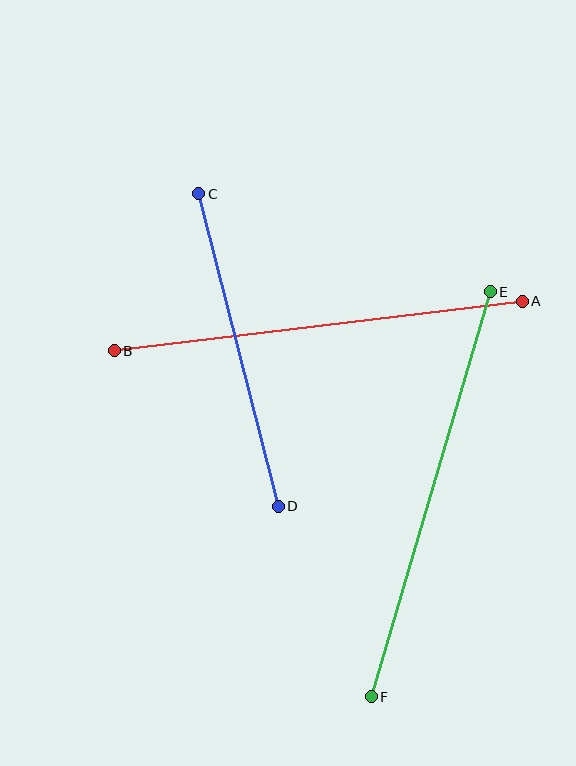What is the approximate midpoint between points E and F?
The midpoint is at approximately (431, 494) pixels.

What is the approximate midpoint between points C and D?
The midpoint is at approximately (238, 350) pixels.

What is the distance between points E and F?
The distance is approximately 422 pixels.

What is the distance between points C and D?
The distance is approximately 322 pixels.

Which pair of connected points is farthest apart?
Points E and F are farthest apart.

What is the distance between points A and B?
The distance is approximately 411 pixels.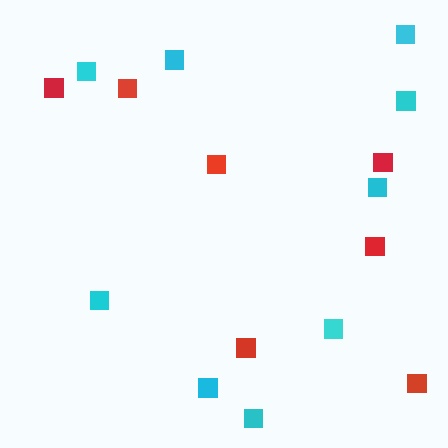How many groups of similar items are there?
There are 2 groups: one group of cyan squares (9) and one group of red squares (7).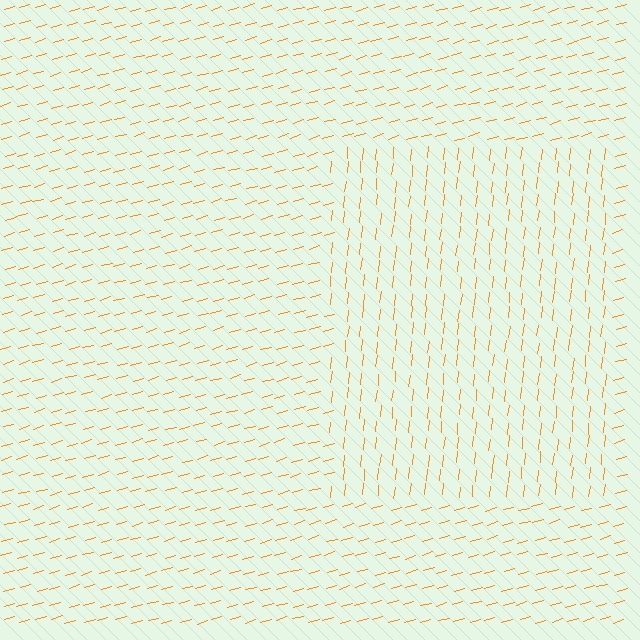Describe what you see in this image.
The image is filled with small orange line segments. A rectangle region in the image has lines oriented differently from the surrounding lines, creating a visible texture boundary.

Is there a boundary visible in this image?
Yes, there is a texture boundary formed by a change in line orientation.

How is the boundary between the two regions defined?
The boundary is defined purely by a change in line orientation (approximately 68 degrees difference). All lines are the same color and thickness.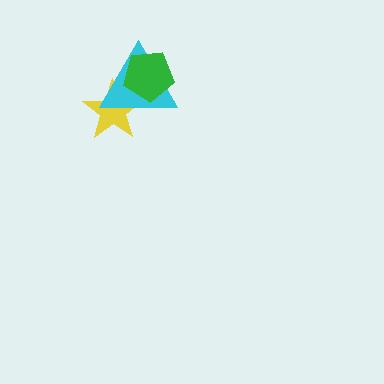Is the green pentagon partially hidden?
No, no other shape covers it.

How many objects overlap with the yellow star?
2 objects overlap with the yellow star.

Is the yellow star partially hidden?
Yes, it is partially covered by another shape.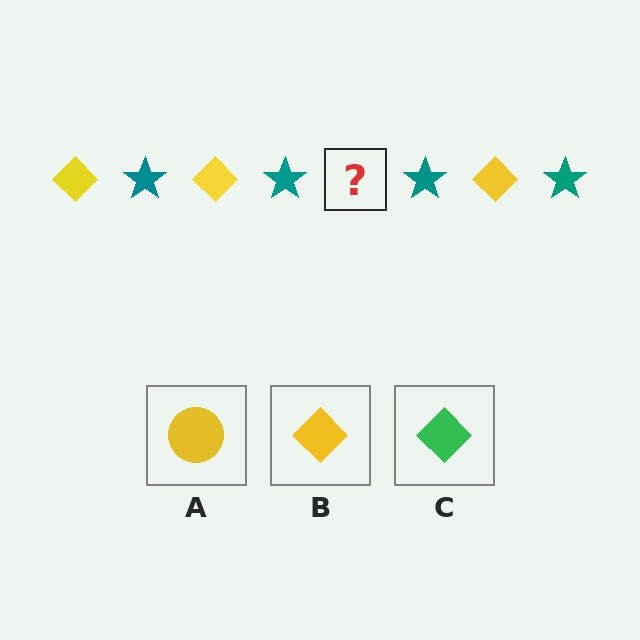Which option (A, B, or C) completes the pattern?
B.